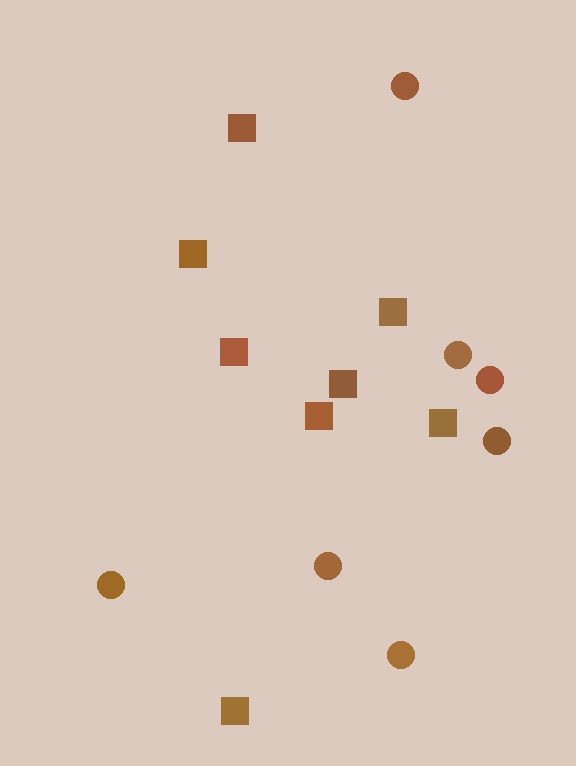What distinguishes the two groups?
There are 2 groups: one group of squares (8) and one group of circles (7).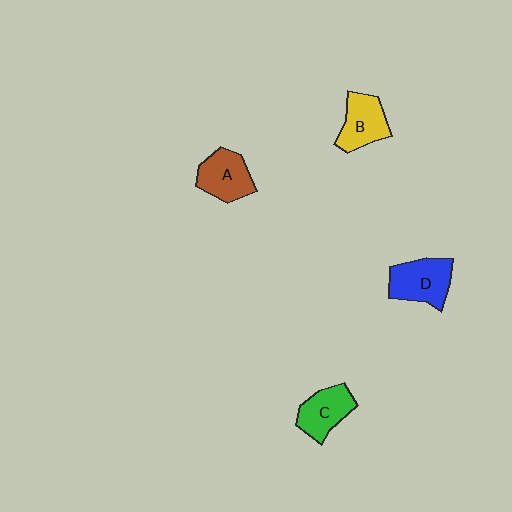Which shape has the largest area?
Shape D (blue).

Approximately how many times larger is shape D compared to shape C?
Approximately 1.2 times.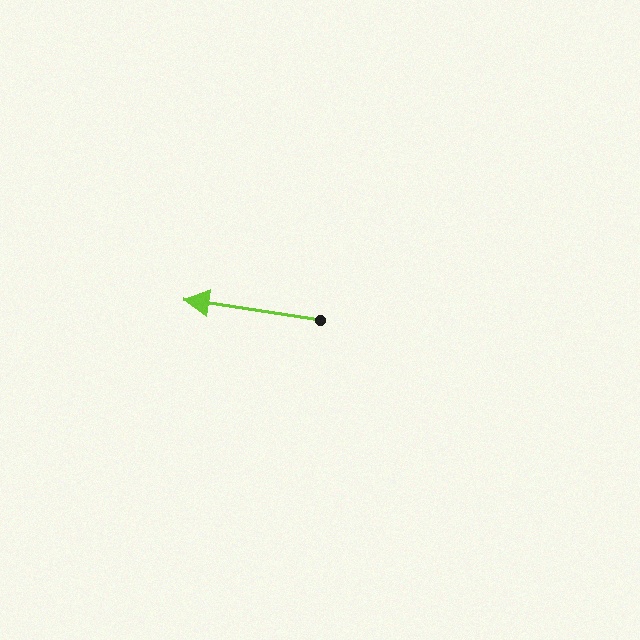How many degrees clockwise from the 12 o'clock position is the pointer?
Approximately 279 degrees.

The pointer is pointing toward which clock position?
Roughly 9 o'clock.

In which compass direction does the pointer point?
West.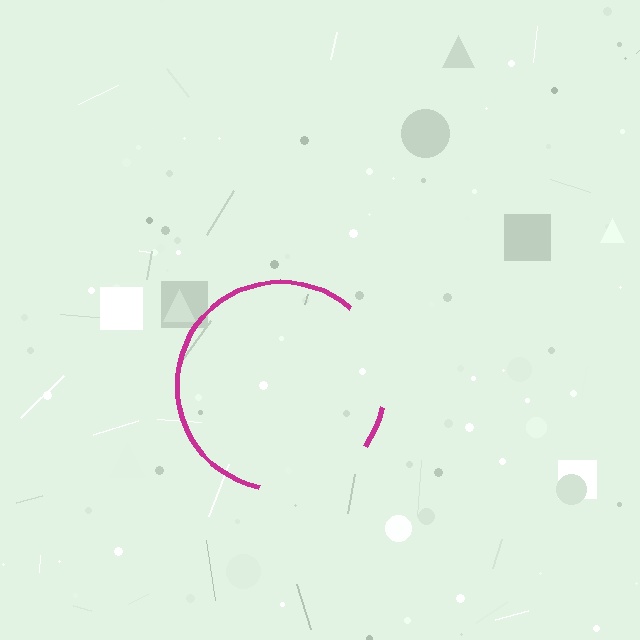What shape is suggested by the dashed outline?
The dashed outline suggests a circle.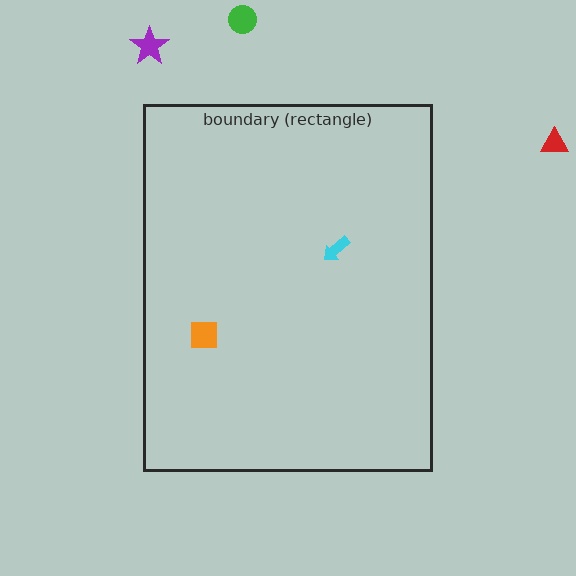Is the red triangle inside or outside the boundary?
Outside.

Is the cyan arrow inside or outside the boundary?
Inside.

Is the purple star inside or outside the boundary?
Outside.